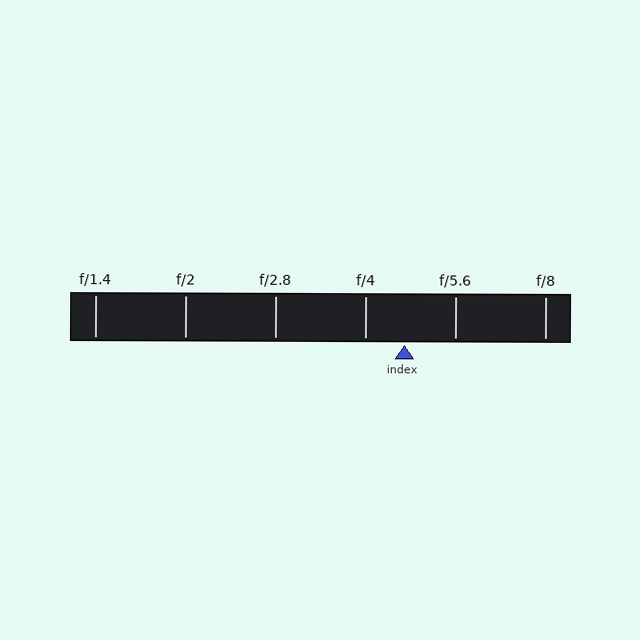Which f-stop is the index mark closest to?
The index mark is closest to f/4.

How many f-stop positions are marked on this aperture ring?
There are 6 f-stop positions marked.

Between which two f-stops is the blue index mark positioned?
The index mark is between f/4 and f/5.6.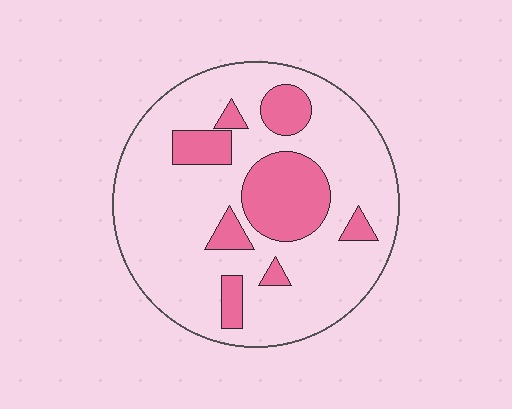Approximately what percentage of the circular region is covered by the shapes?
Approximately 25%.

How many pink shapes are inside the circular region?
8.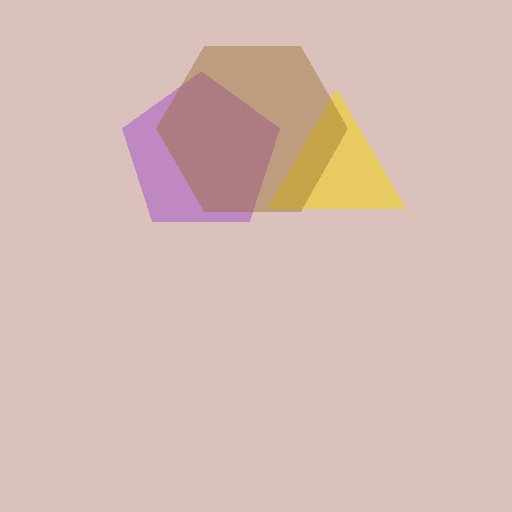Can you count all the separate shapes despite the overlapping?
Yes, there are 3 separate shapes.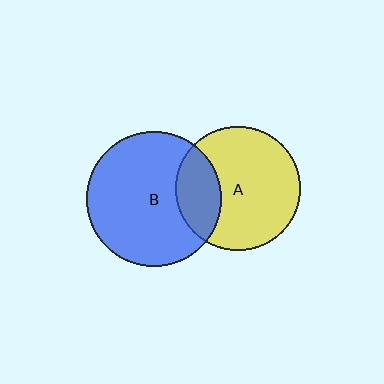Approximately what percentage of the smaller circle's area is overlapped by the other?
Approximately 25%.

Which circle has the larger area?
Circle B (blue).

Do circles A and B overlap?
Yes.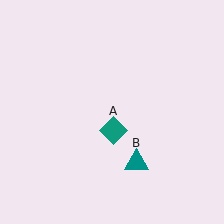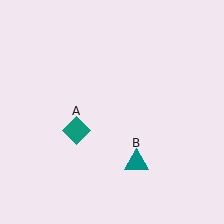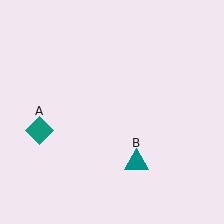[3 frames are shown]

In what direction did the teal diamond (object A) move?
The teal diamond (object A) moved left.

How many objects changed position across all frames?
1 object changed position: teal diamond (object A).